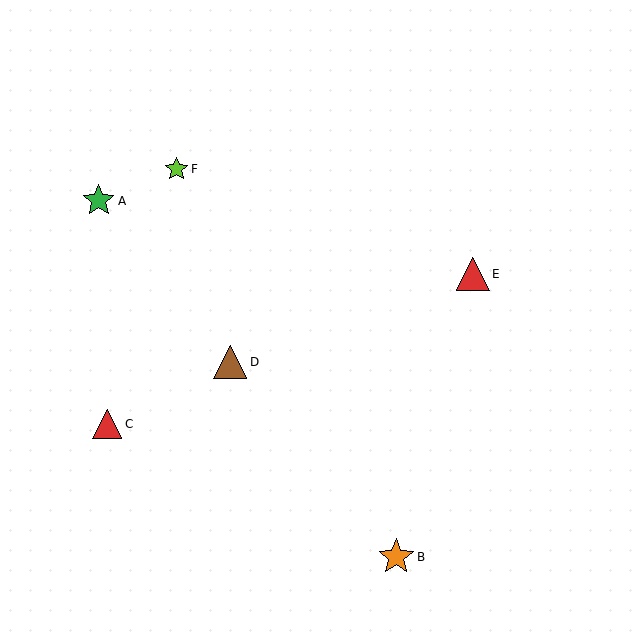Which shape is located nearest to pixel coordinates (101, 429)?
The red triangle (labeled C) at (107, 424) is nearest to that location.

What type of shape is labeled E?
Shape E is a red triangle.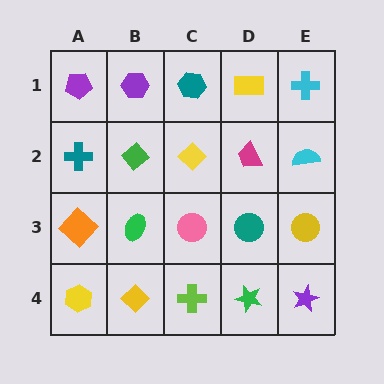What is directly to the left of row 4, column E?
A green star.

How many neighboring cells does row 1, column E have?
2.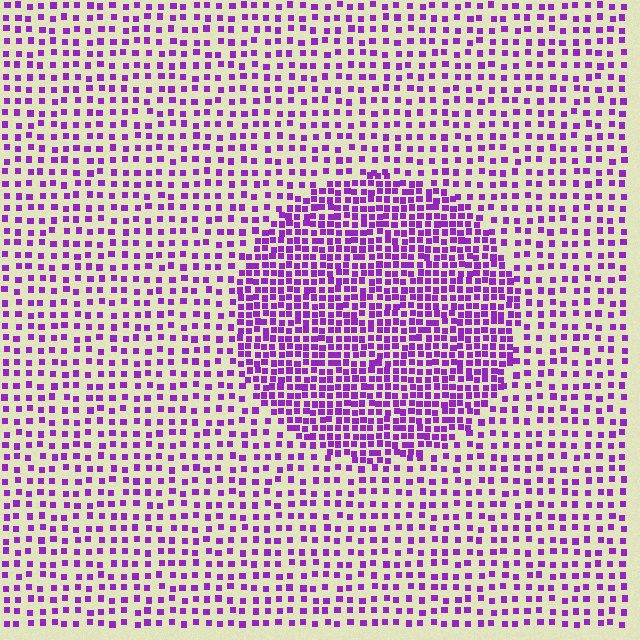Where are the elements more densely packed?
The elements are more densely packed inside the circle boundary.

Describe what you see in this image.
The image contains small purple elements arranged at two different densities. A circle-shaped region is visible where the elements are more densely packed than the surrounding area.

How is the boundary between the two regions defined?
The boundary is defined by a change in element density (approximately 2.1x ratio). All elements are the same color, size, and shape.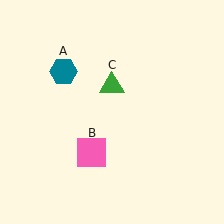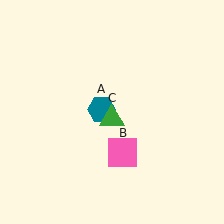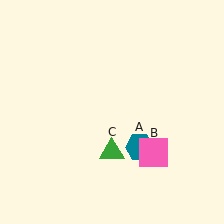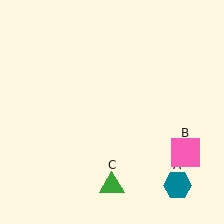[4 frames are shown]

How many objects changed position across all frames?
3 objects changed position: teal hexagon (object A), pink square (object B), green triangle (object C).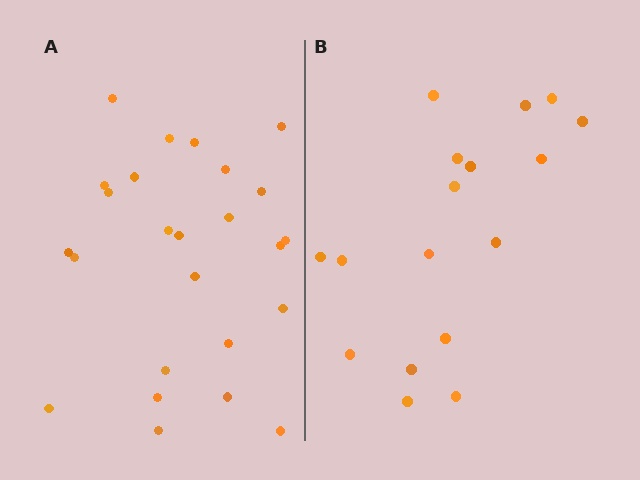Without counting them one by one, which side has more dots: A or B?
Region A (the left region) has more dots.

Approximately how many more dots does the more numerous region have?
Region A has roughly 8 or so more dots than region B.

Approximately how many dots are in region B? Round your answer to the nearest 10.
About 20 dots. (The exact count is 17, which rounds to 20.)